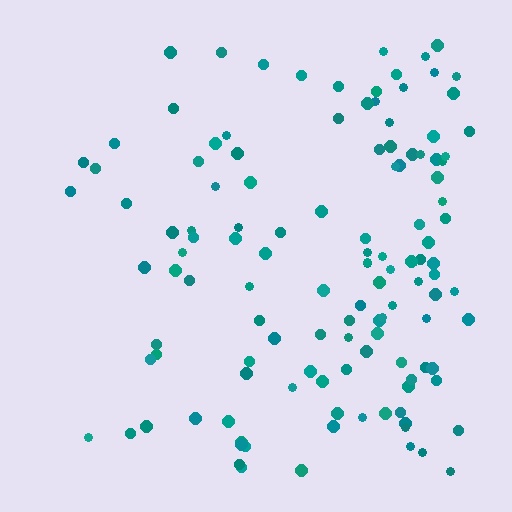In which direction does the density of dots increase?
From left to right, with the right side densest.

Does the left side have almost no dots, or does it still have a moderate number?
Still a moderate number, just noticeably fewer than the right.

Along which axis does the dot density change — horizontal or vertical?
Horizontal.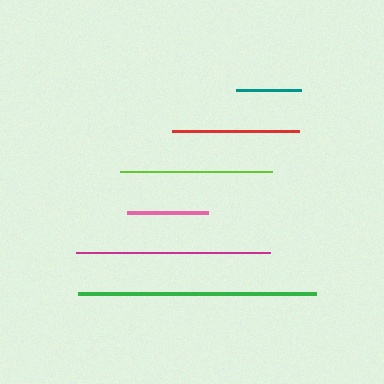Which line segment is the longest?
The green line is the longest at approximately 238 pixels.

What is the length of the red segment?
The red segment is approximately 127 pixels long.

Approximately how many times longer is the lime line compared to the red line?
The lime line is approximately 1.2 times the length of the red line.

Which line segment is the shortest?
The teal line is the shortest at approximately 66 pixels.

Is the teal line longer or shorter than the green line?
The green line is longer than the teal line.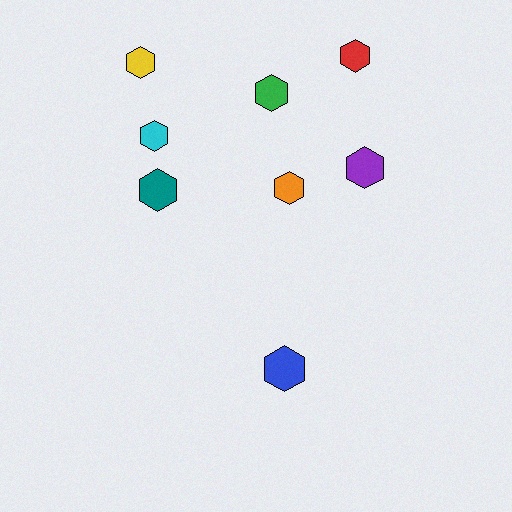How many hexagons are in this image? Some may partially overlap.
There are 8 hexagons.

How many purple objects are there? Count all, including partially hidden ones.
There is 1 purple object.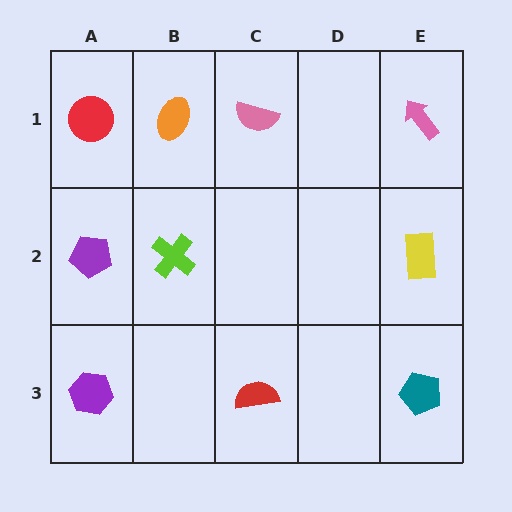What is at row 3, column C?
A red semicircle.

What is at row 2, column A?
A purple pentagon.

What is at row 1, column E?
A pink arrow.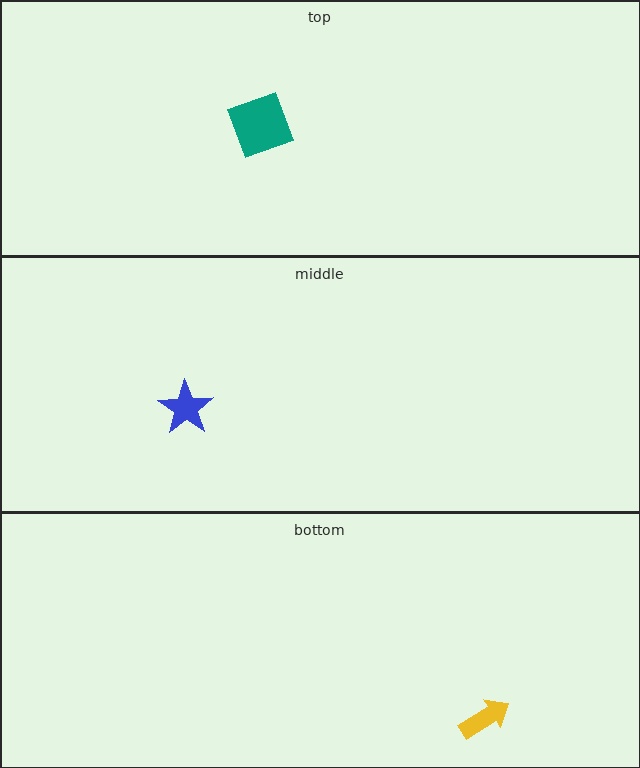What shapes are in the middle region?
The blue star.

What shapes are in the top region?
The teal square.